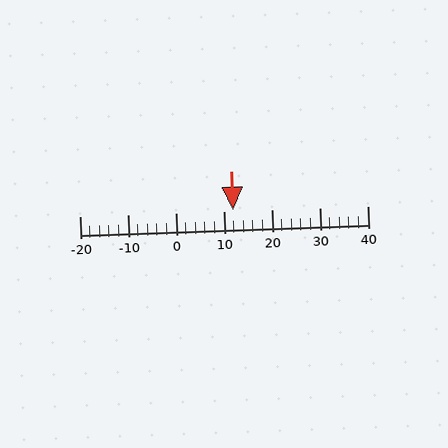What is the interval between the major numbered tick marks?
The major tick marks are spaced 10 units apart.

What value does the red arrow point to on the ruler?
The red arrow points to approximately 12.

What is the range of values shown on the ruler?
The ruler shows values from -20 to 40.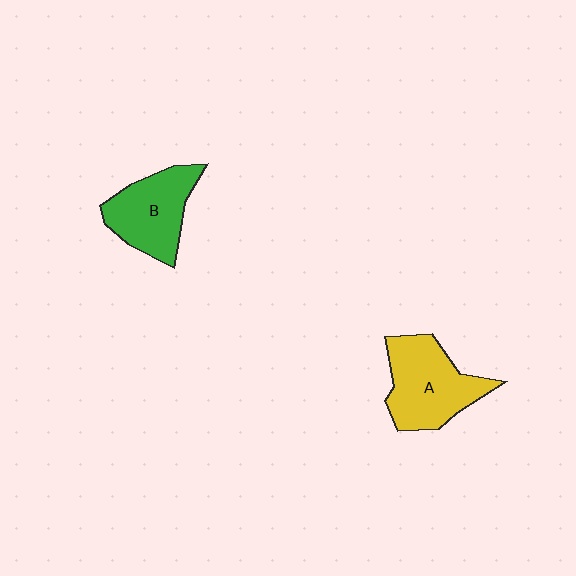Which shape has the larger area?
Shape A (yellow).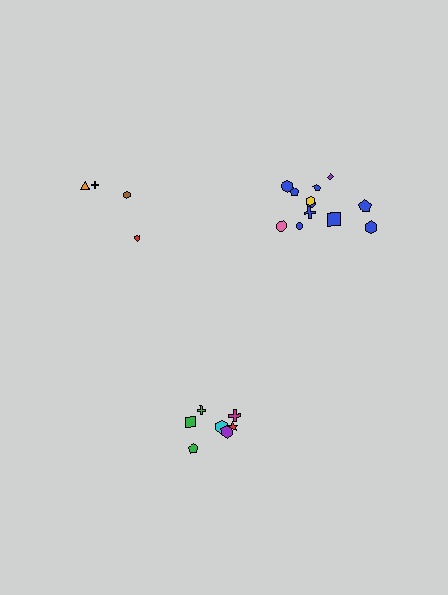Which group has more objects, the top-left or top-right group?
The top-right group.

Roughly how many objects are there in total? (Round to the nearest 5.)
Roughly 25 objects in total.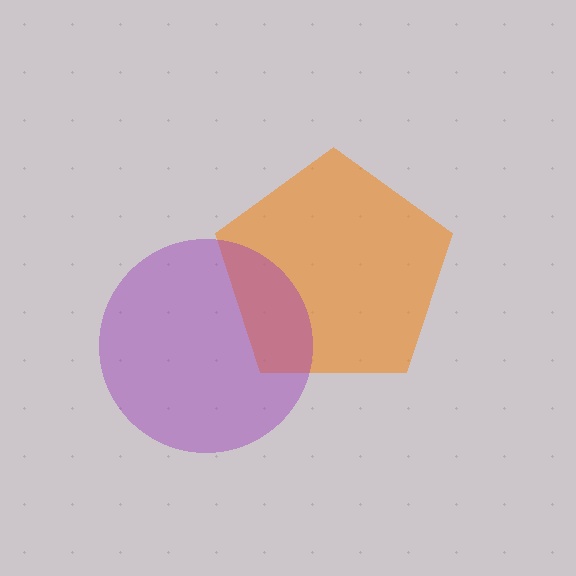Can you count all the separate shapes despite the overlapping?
Yes, there are 2 separate shapes.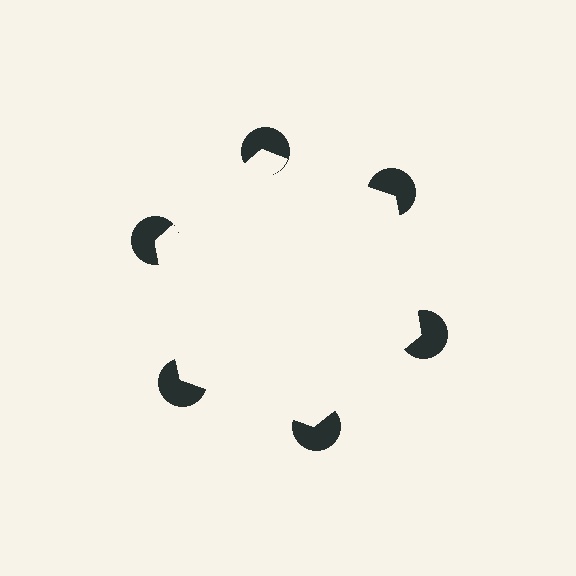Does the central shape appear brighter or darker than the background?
It typically appears slightly brighter than the background, even though no actual brightness change is drawn.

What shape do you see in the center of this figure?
An illusory hexagon — its edges are inferred from the aligned wedge cuts in the pac-man discs, not physically drawn.